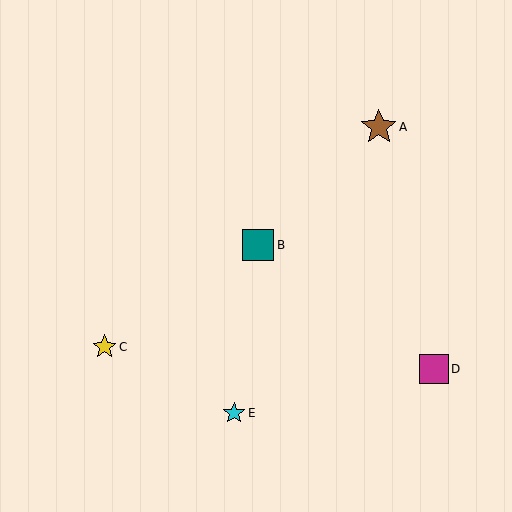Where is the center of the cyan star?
The center of the cyan star is at (234, 413).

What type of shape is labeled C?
Shape C is a yellow star.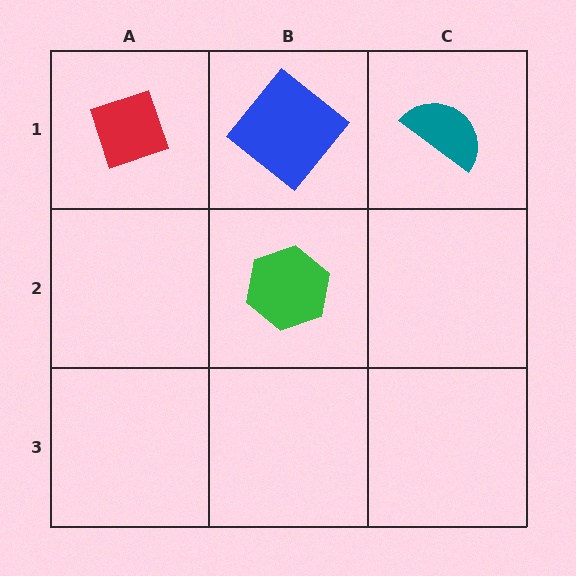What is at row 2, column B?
A green hexagon.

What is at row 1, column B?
A blue diamond.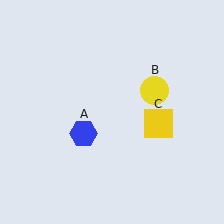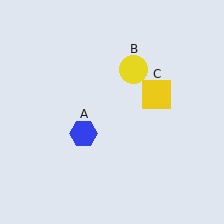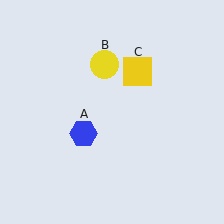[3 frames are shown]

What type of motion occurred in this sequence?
The yellow circle (object B), yellow square (object C) rotated counterclockwise around the center of the scene.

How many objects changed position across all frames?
2 objects changed position: yellow circle (object B), yellow square (object C).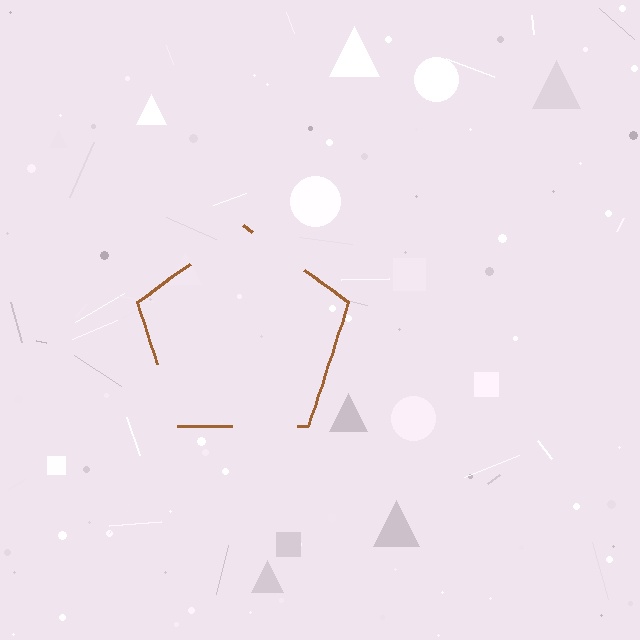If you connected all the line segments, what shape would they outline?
They would outline a pentagon.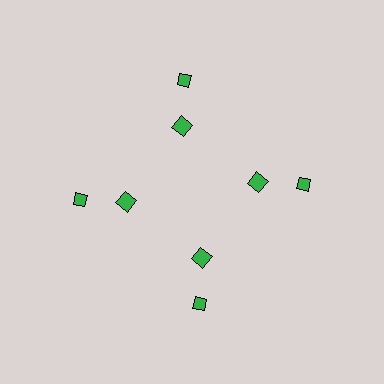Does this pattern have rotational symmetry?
Yes, this pattern has 4-fold rotational symmetry. It looks the same after rotating 90 degrees around the center.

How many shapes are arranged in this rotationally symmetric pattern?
There are 8 shapes, arranged in 4 groups of 2.